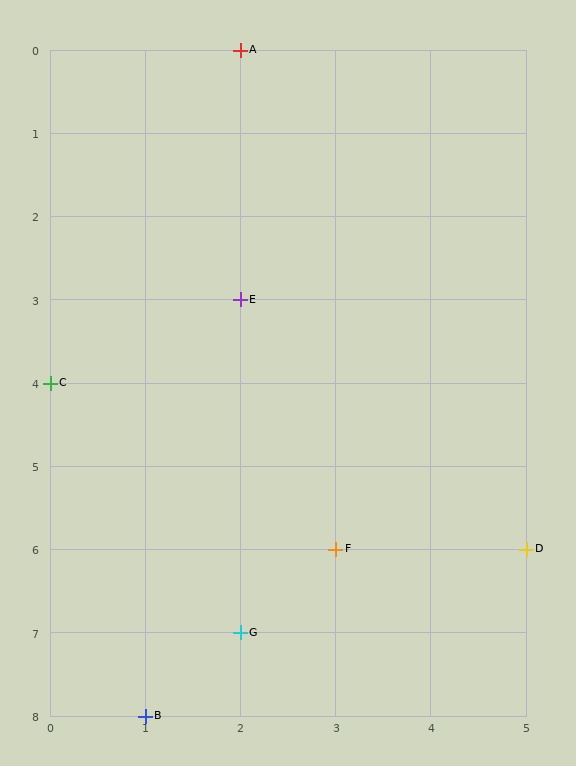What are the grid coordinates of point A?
Point A is at grid coordinates (2, 0).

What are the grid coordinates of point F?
Point F is at grid coordinates (3, 6).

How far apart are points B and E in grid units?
Points B and E are 1 column and 5 rows apart (about 5.1 grid units diagonally).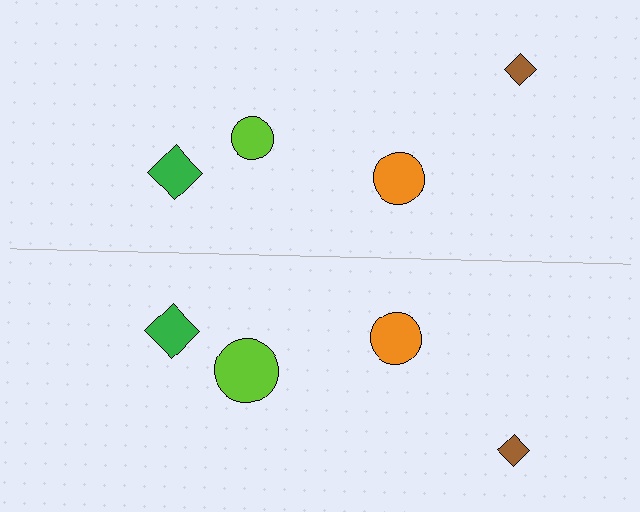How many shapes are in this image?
There are 8 shapes in this image.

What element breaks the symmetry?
The lime circle on the bottom side has a different size than its mirror counterpart.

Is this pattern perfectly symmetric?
No, the pattern is not perfectly symmetric. The lime circle on the bottom side has a different size than its mirror counterpart.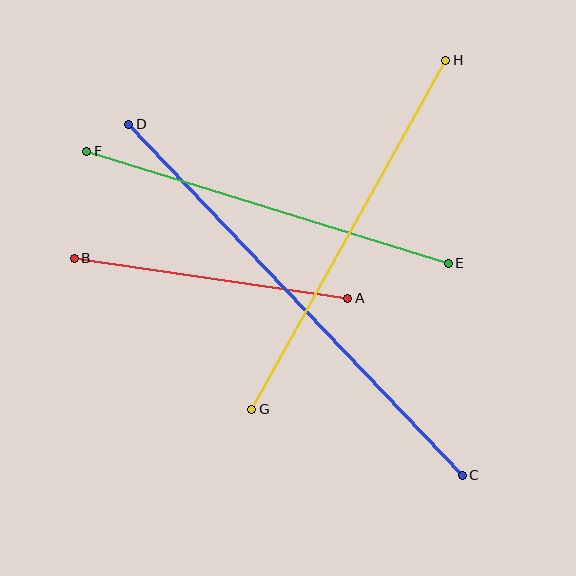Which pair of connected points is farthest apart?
Points C and D are farthest apart.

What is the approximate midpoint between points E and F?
The midpoint is at approximately (267, 207) pixels.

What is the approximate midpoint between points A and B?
The midpoint is at approximately (211, 278) pixels.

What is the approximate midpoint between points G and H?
The midpoint is at approximately (349, 235) pixels.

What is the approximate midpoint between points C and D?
The midpoint is at approximately (295, 300) pixels.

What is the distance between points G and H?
The distance is approximately 400 pixels.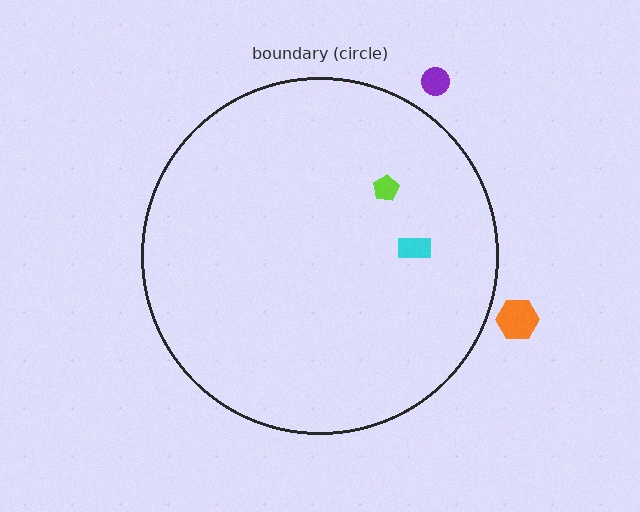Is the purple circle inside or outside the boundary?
Outside.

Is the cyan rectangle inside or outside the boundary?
Inside.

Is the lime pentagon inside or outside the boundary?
Inside.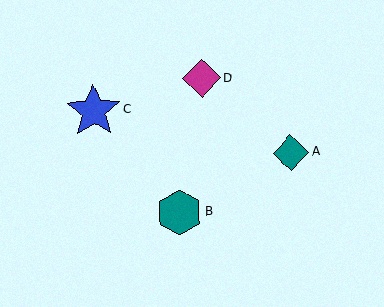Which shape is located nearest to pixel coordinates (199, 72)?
The magenta diamond (labeled D) at (202, 78) is nearest to that location.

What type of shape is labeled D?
Shape D is a magenta diamond.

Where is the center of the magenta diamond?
The center of the magenta diamond is at (202, 78).